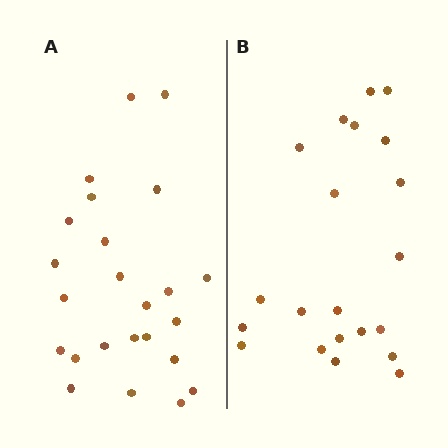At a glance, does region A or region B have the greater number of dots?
Region A (the left region) has more dots.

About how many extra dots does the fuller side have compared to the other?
Region A has just a few more — roughly 2 or 3 more dots than region B.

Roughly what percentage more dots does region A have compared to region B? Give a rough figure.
About 15% more.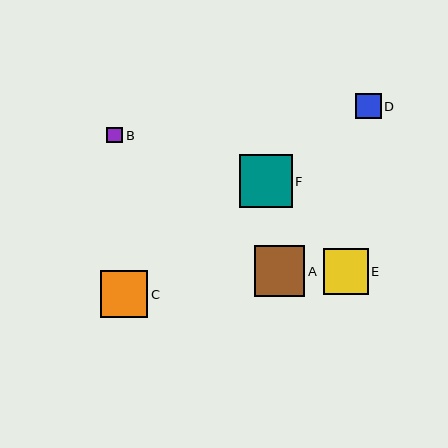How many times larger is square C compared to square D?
Square C is approximately 1.8 times the size of square D.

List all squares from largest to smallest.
From largest to smallest: F, A, C, E, D, B.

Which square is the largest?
Square F is the largest with a size of approximately 52 pixels.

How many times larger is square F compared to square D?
Square F is approximately 2.1 times the size of square D.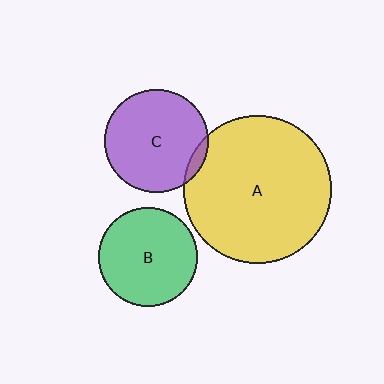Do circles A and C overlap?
Yes.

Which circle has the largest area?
Circle A (yellow).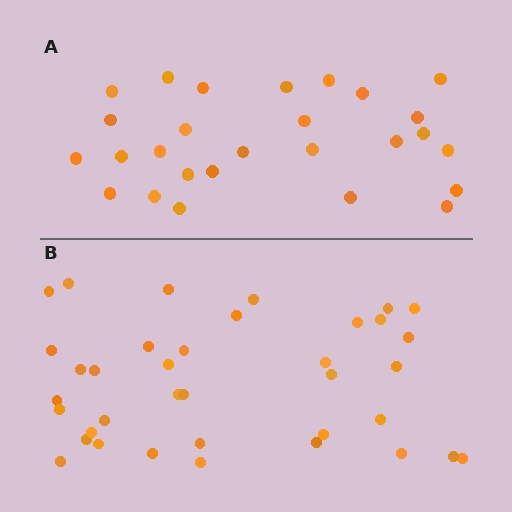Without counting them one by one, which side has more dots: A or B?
Region B (the bottom region) has more dots.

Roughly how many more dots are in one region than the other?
Region B has roughly 10 or so more dots than region A.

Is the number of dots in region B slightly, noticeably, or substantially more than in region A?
Region B has noticeably more, but not dramatically so. The ratio is roughly 1.4 to 1.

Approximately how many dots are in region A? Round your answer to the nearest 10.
About 30 dots. (The exact count is 27, which rounds to 30.)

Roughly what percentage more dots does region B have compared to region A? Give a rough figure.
About 35% more.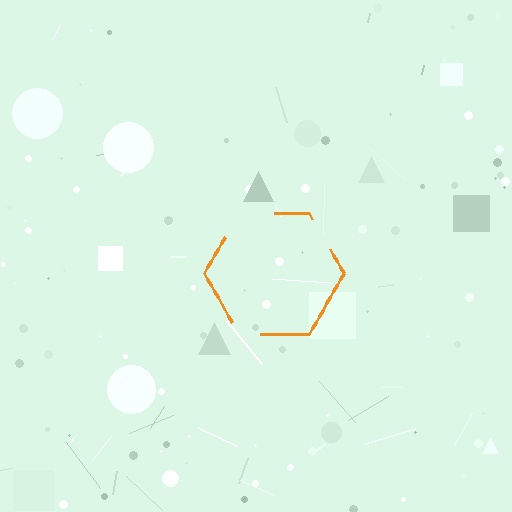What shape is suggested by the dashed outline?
The dashed outline suggests a hexagon.